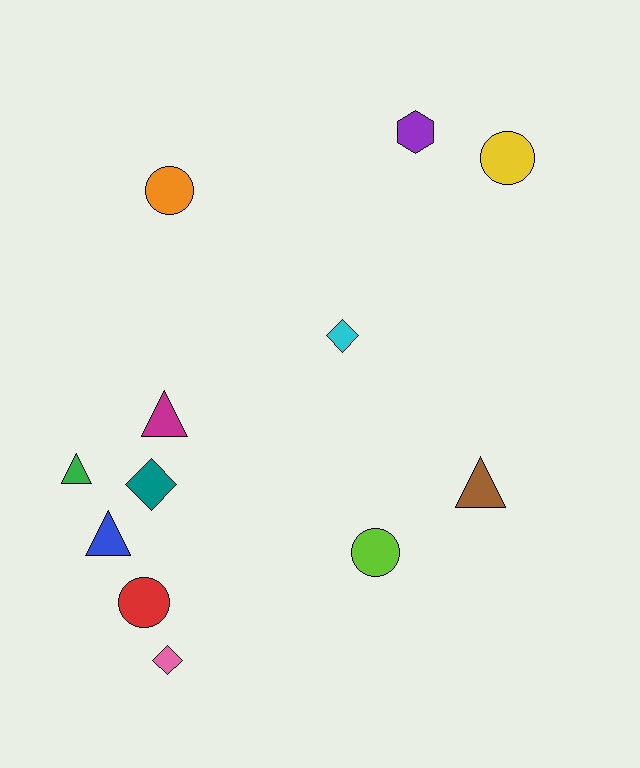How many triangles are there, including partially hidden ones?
There are 4 triangles.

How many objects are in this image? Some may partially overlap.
There are 12 objects.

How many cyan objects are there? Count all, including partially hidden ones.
There is 1 cyan object.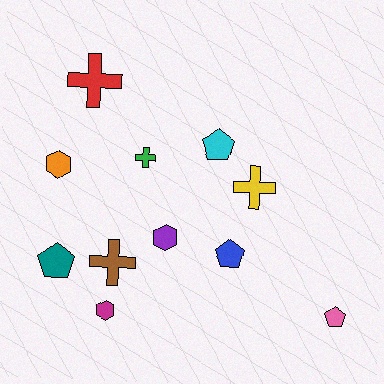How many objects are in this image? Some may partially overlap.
There are 11 objects.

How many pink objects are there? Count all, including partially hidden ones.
There is 1 pink object.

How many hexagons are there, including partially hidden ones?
There are 3 hexagons.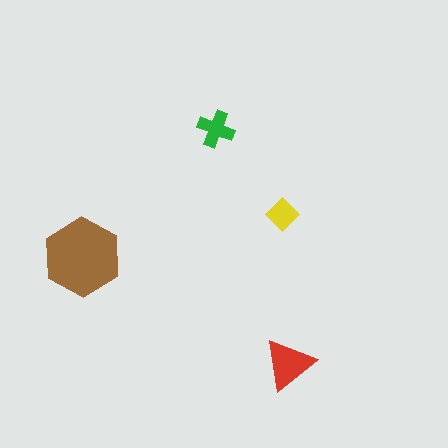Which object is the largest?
The brown hexagon.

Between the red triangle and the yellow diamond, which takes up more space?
The red triangle.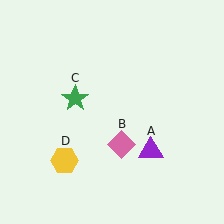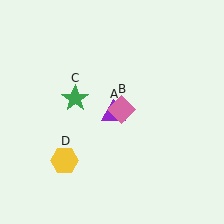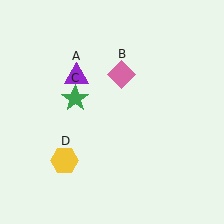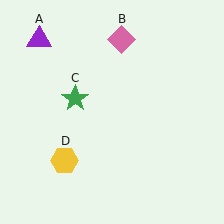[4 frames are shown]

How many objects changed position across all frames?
2 objects changed position: purple triangle (object A), pink diamond (object B).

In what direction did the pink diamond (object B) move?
The pink diamond (object B) moved up.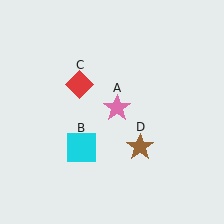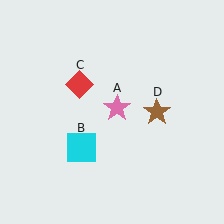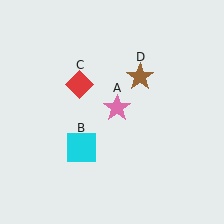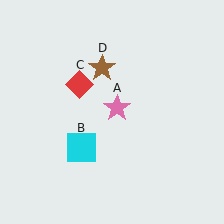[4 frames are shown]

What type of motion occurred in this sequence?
The brown star (object D) rotated counterclockwise around the center of the scene.